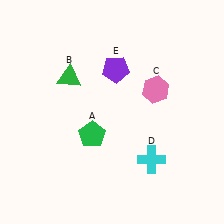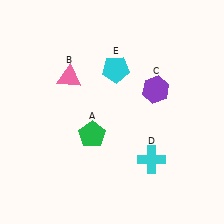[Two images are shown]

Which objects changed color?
B changed from green to pink. C changed from pink to purple. E changed from purple to cyan.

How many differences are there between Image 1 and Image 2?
There are 3 differences between the two images.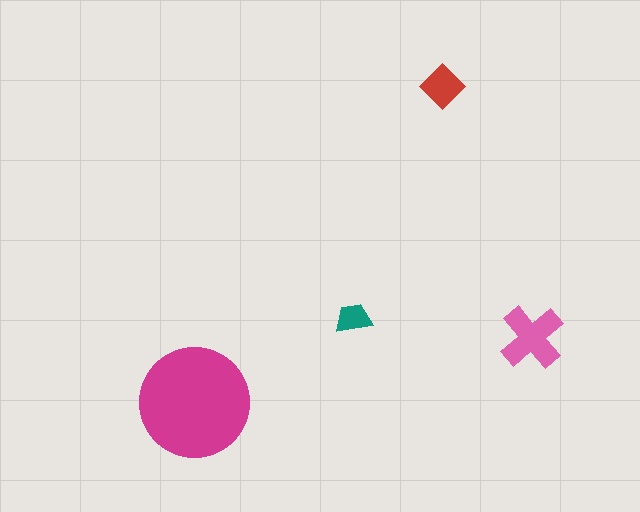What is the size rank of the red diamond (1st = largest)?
3rd.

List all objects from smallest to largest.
The teal trapezoid, the red diamond, the pink cross, the magenta circle.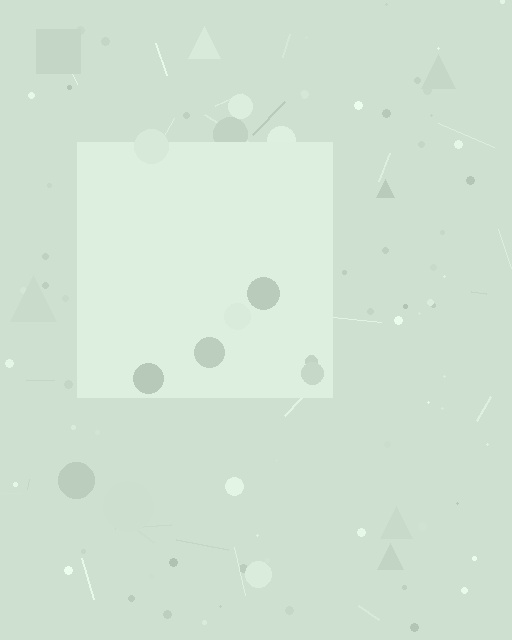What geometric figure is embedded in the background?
A square is embedded in the background.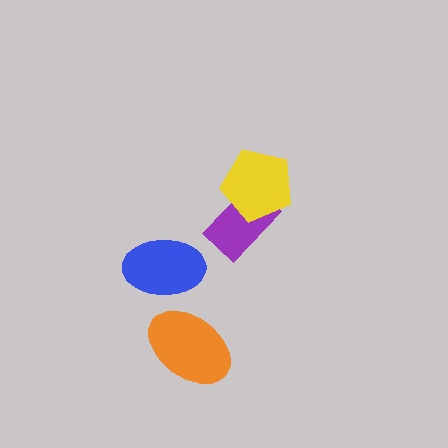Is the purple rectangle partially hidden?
Yes, it is partially covered by another shape.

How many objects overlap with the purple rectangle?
1 object overlaps with the purple rectangle.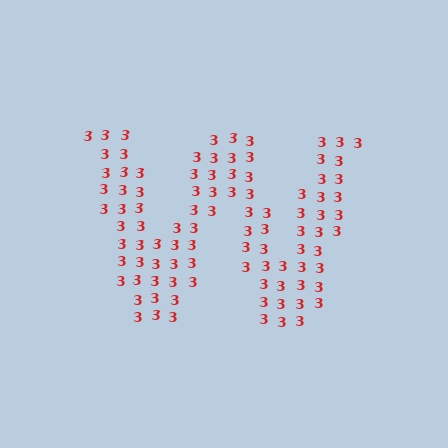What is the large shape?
The large shape is the letter W.